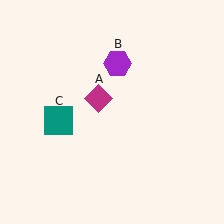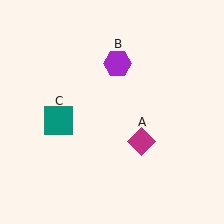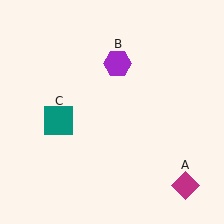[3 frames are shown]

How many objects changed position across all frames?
1 object changed position: magenta diamond (object A).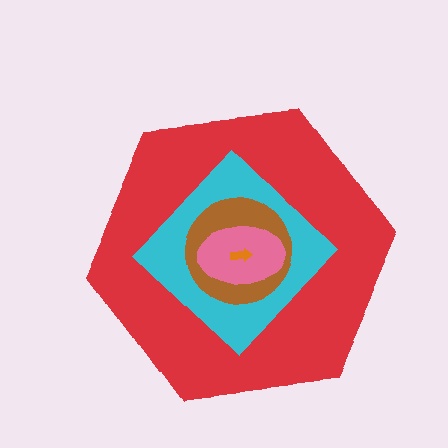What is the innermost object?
The orange arrow.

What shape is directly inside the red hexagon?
The cyan diamond.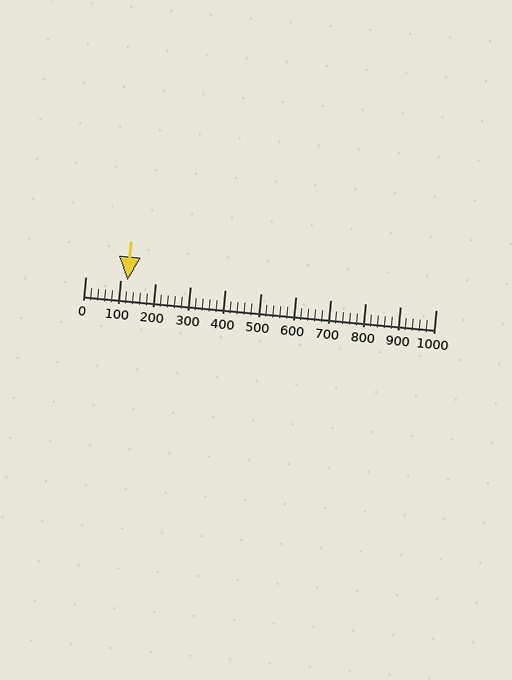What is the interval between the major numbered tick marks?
The major tick marks are spaced 100 units apart.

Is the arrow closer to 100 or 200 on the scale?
The arrow is closer to 100.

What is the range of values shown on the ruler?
The ruler shows values from 0 to 1000.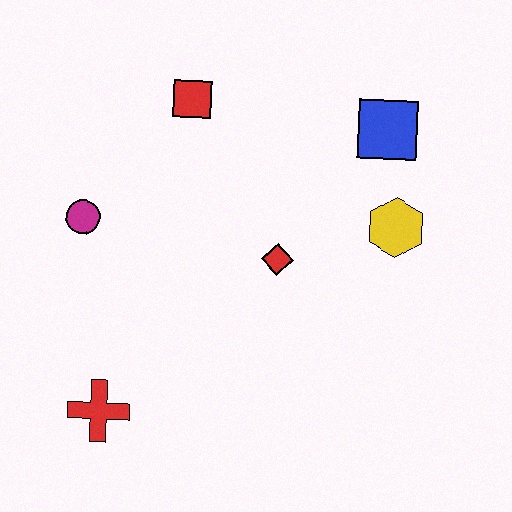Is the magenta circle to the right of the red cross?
No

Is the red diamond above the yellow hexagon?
No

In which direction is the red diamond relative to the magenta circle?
The red diamond is to the right of the magenta circle.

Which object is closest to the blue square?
The yellow hexagon is closest to the blue square.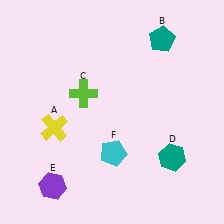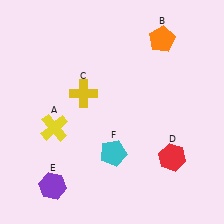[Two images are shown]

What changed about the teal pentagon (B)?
In Image 1, B is teal. In Image 2, it changed to orange.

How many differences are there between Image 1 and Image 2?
There are 3 differences between the two images.